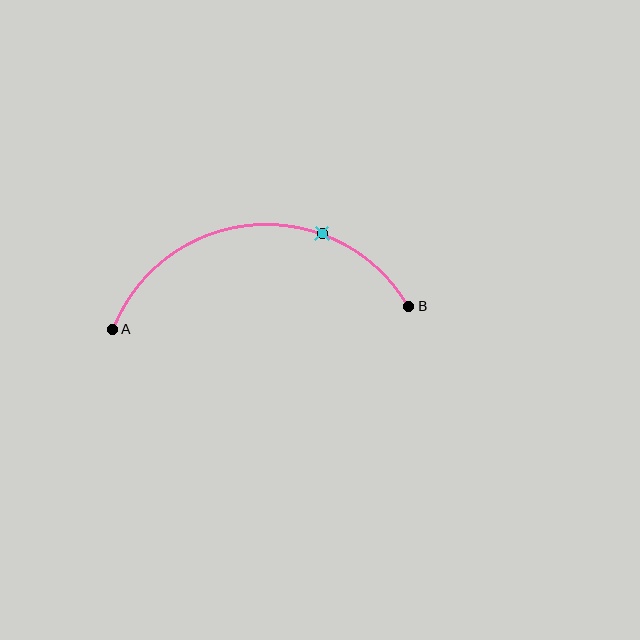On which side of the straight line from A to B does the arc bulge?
The arc bulges above the straight line connecting A and B.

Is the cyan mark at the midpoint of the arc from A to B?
No. The cyan mark lies on the arc but is closer to endpoint B. The arc midpoint would be at the point on the curve equidistant along the arc from both A and B.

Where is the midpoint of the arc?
The arc midpoint is the point on the curve farthest from the straight line joining A and B. It sits above that line.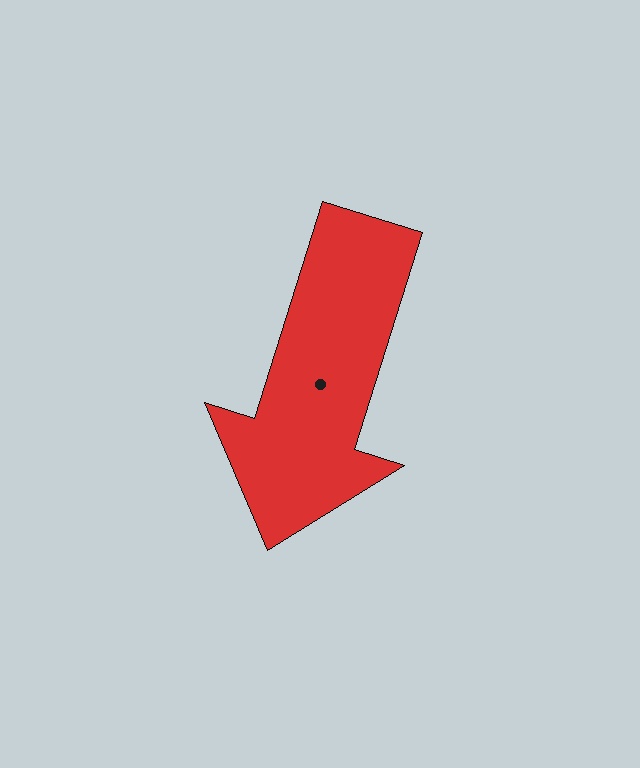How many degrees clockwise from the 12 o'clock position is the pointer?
Approximately 197 degrees.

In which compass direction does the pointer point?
South.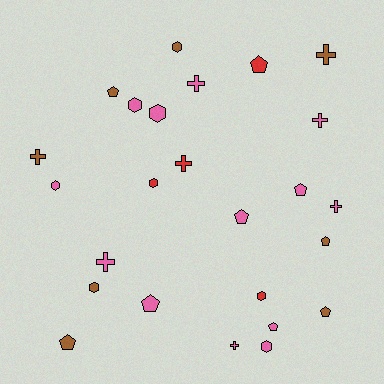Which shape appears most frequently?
Pentagon, with 9 objects.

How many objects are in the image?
There are 25 objects.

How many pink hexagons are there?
There are 4 pink hexagons.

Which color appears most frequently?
Pink, with 13 objects.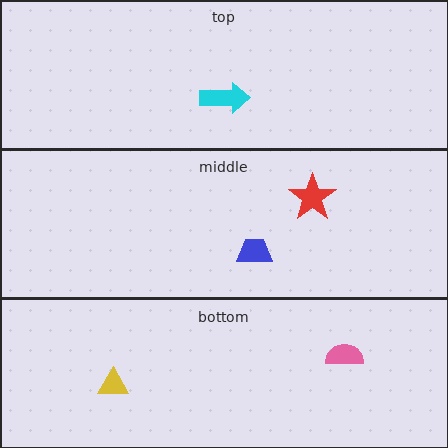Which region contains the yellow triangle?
The bottom region.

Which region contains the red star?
The middle region.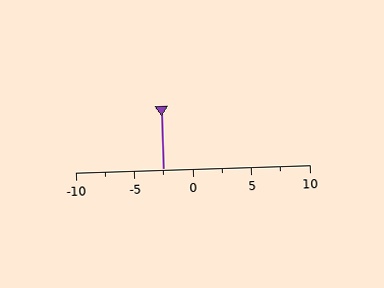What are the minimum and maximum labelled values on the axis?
The axis runs from -10 to 10.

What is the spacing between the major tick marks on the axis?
The major ticks are spaced 5 apart.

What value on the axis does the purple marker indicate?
The marker indicates approximately -2.5.